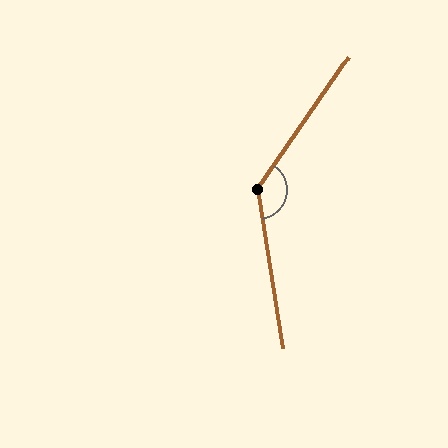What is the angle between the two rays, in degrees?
Approximately 137 degrees.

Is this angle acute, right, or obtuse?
It is obtuse.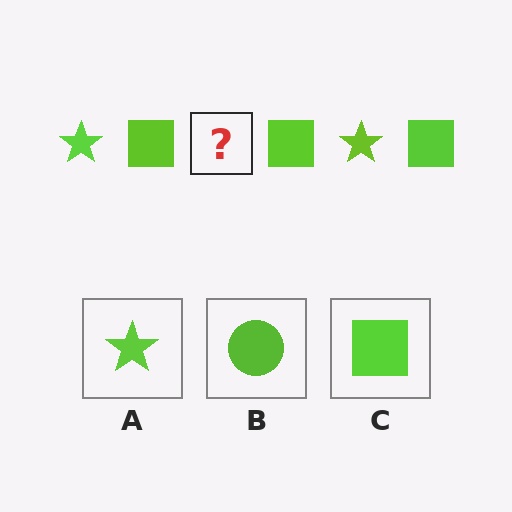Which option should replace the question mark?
Option A.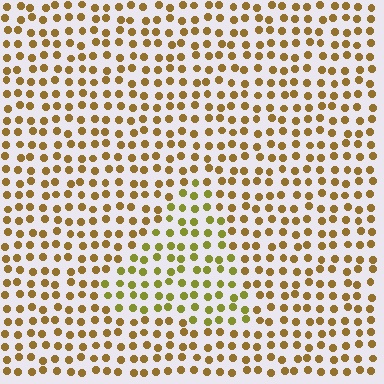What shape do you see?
I see a triangle.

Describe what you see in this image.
The image is filled with small brown elements in a uniform arrangement. A triangle-shaped region is visible where the elements are tinted to a slightly different hue, forming a subtle color boundary.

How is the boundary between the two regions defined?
The boundary is defined purely by a slight shift in hue (about 28 degrees). Spacing, size, and orientation are identical on both sides.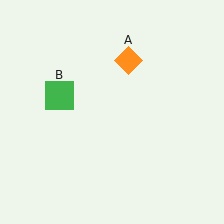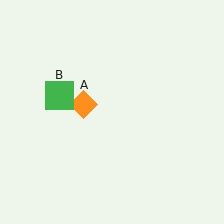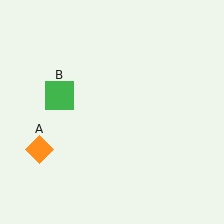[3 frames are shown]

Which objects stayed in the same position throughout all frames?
Green square (object B) remained stationary.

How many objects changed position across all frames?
1 object changed position: orange diamond (object A).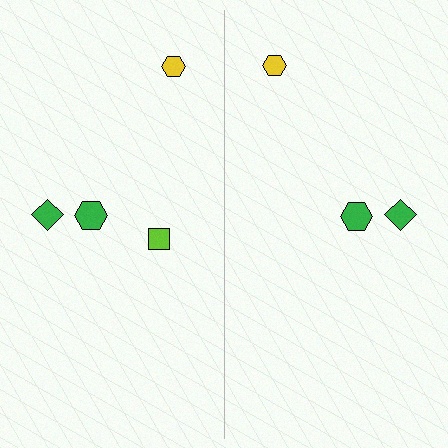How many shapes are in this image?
There are 7 shapes in this image.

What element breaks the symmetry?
A lime square is missing from the right side.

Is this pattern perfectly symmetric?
No, the pattern is not perfectly symmetric. A lime square is missing from the right side.